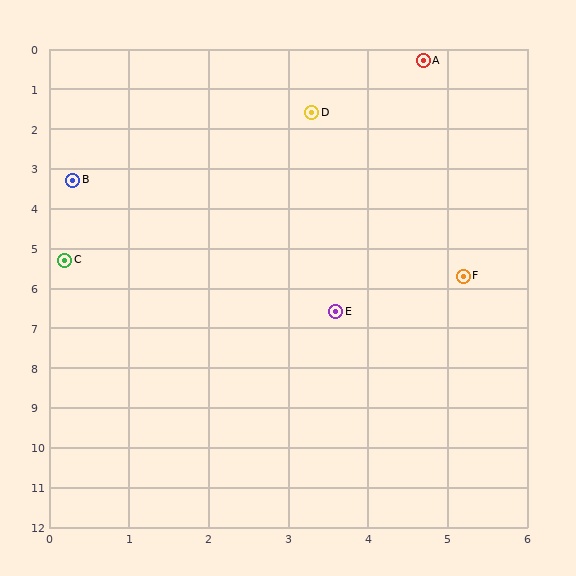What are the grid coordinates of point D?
Point D is at approximately (3.3, 1.6).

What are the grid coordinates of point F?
Point F is at approximately (5.2, 5.7).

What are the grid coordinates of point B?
Point B is at approximately (0.3, 3.3).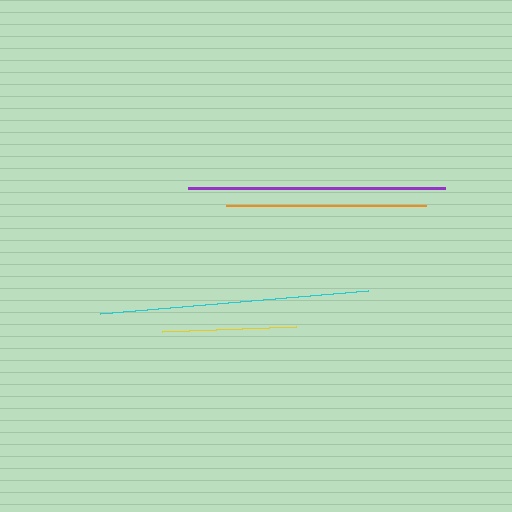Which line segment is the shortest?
The yellow line is the shortest at approximately 134 pixels.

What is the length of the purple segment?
The purple segment is approximately 257 pixels long.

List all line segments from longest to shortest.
From longest to shortest: cyan, purple, orange, yellow.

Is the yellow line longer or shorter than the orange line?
The orange line is longer than the yellow line.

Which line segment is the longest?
The cyan line is the longest at approximately 269 pixels.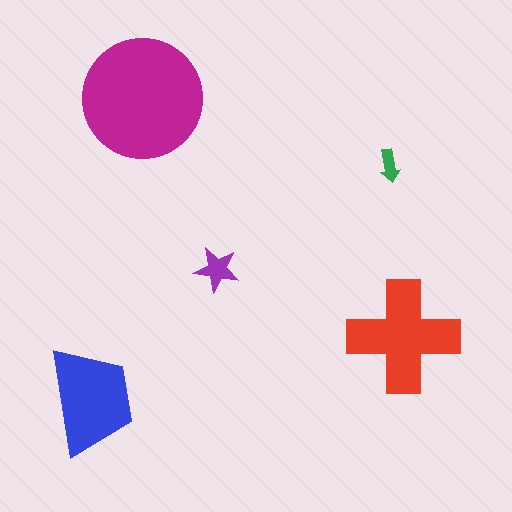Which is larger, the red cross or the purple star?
The red cross.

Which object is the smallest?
The green arrow.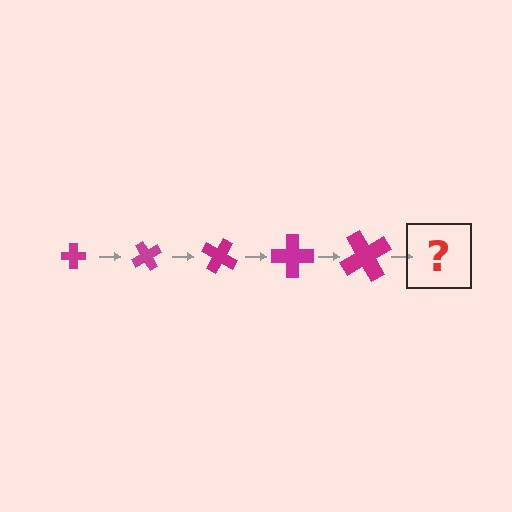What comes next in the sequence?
The next element should be a cross, larger than the previous one and rotated 300 degrees from the start.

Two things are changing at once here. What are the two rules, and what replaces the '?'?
The two rules are that the cross grows larger each step and it rotates 60 degrees each step. The '?' should be a cross, larger than the previous one and rotated 300 degrees from the start.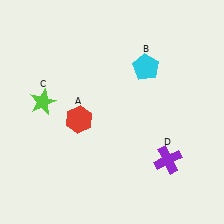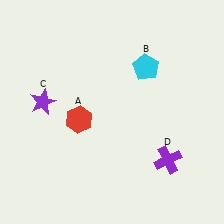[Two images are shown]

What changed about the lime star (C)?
In Image 1, C is lime. In Image 2, it changed to purple.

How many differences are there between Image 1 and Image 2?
There is 1 difference between the two images.